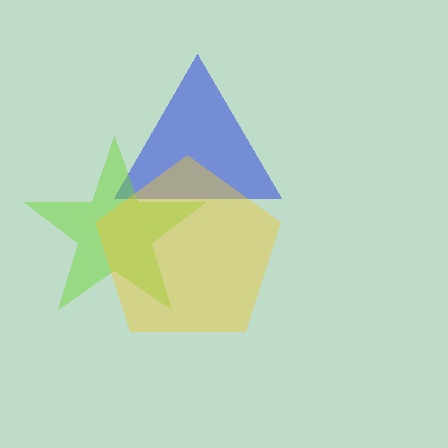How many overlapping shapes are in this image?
There are 3 overlapping shapes in the image.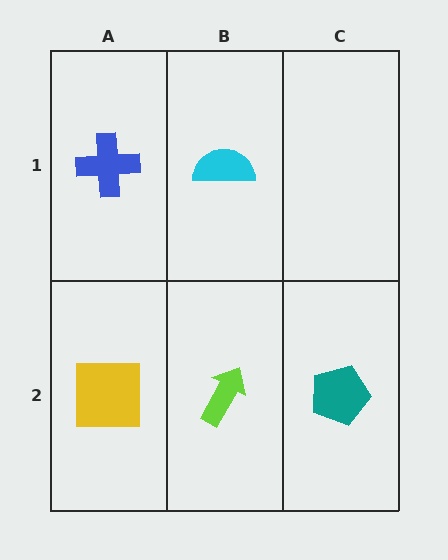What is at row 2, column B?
A lime arrow.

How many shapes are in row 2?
3 shapes.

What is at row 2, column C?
A teal pentagon.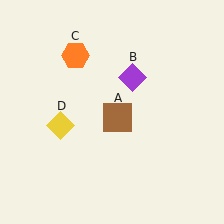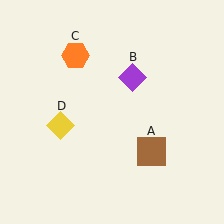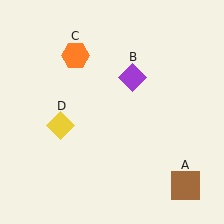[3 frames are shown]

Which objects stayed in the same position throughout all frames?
Purple diamond (object B) and orange hexagon (object C) and yellow diamond (object D) remained stationary.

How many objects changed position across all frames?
1 object changed position: brown square (object A).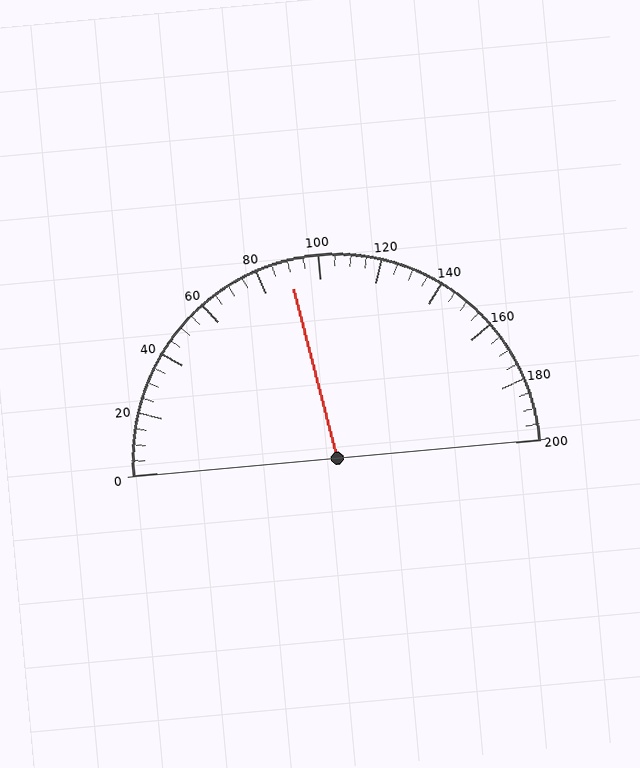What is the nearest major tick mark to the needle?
The nearest major tick mark is 80.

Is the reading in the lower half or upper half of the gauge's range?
The reading is in the lower half of the range (0 to 200).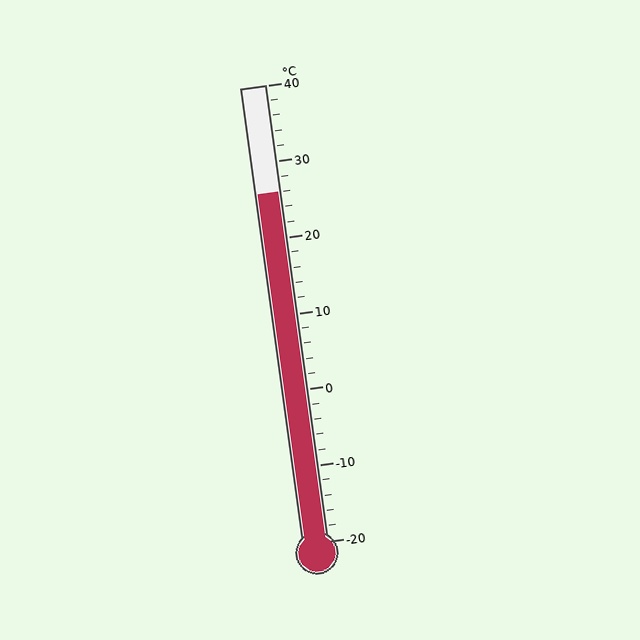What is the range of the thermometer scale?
The thermometer scale ranges from -20°C to 40°C.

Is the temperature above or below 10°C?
The temperature is above 10°C.